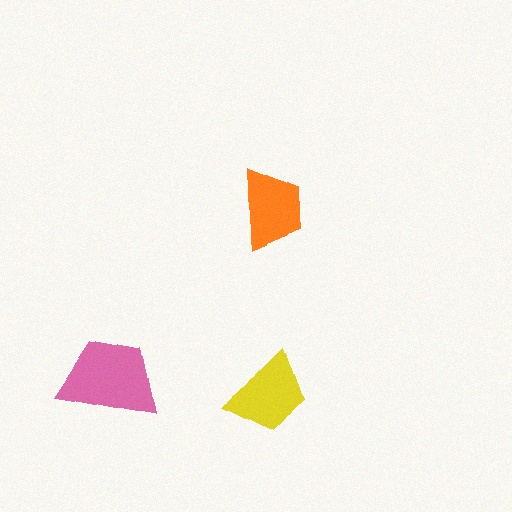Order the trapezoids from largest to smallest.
the pink one, the yellow one, the orange one.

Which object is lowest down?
The yellow trapezoid is bottommost.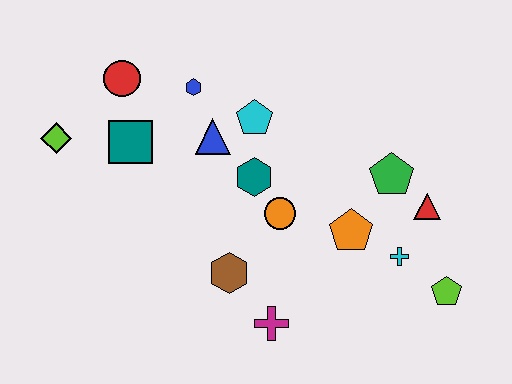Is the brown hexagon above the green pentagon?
No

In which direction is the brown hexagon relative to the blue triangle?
The brown hexagon is below the blue triangle.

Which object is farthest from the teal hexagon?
The lime pentagon is farthest from the teal hexagon.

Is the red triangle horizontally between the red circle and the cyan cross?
No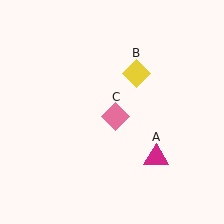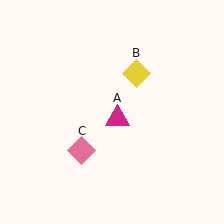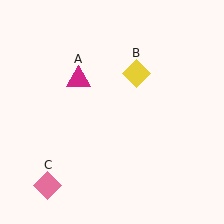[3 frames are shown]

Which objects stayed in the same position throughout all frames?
Yellow diamond (object B) remained stationary.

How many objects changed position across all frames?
2 objects changed position: magenta triangle (object A), pink diamond (object C).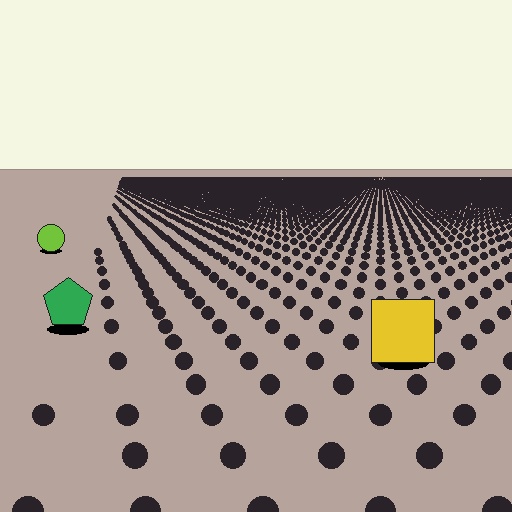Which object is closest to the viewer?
The yellow square is closest. The texture marks near it are larger and more spread out.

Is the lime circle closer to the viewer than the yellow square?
No. The yellow square is closer — you can tell from the texture gradient: the ground texture is coarser near it.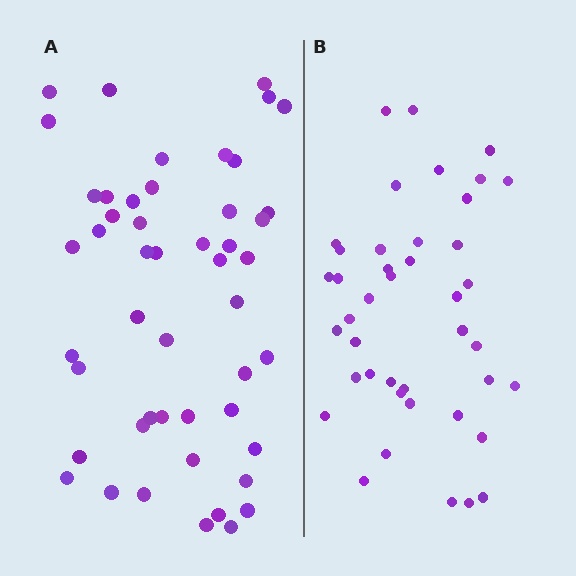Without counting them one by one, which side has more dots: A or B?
Region A (the left region) has more dots.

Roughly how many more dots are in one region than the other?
Region A has roughly 8 or so more dots than region B.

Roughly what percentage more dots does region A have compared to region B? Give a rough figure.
About 15% more.